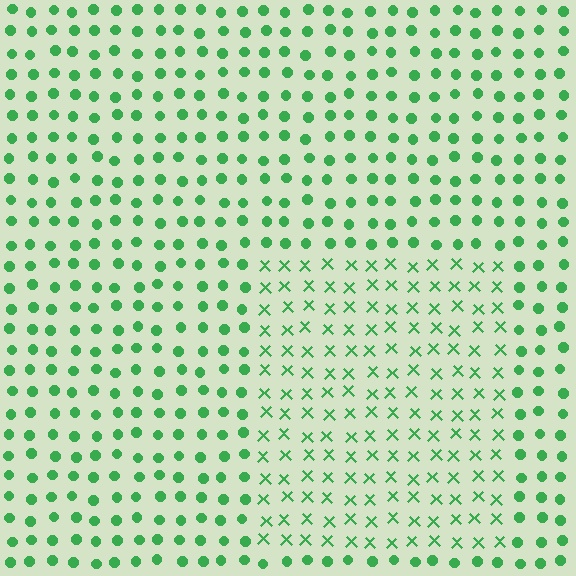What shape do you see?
I see a rectangle.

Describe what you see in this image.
The image is filled with small green elements arranged in a uniform grid. A rectangle-shaped region contains X marks, while the surrounding area contains circles. The boundary is defined purely by the change in element shape.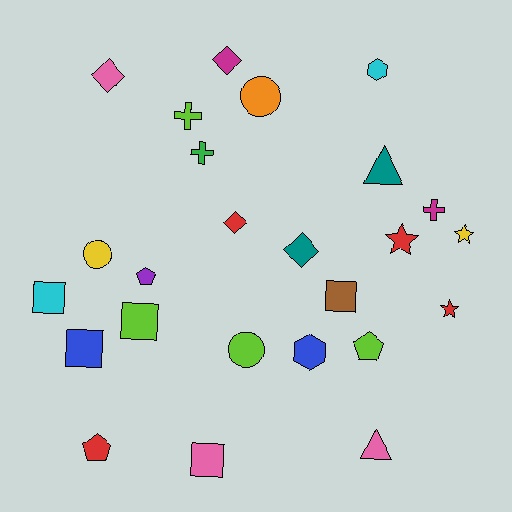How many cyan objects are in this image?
There are 2 cyan objects.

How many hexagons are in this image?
There are 2 hexagons.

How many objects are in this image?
There are 25 objects.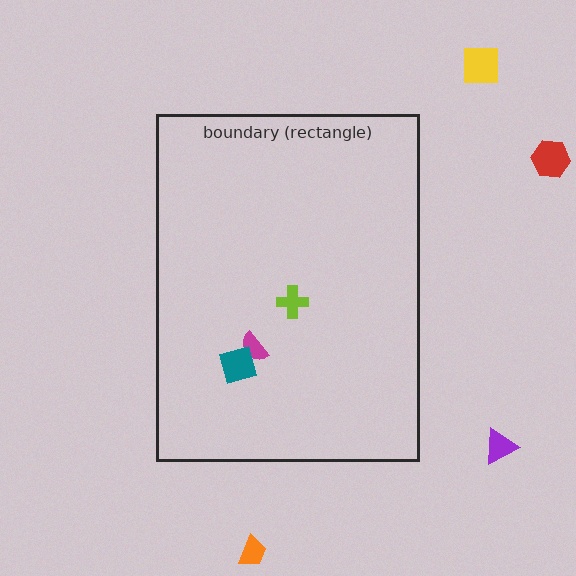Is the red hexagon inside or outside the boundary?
Outside.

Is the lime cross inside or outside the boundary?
Inside.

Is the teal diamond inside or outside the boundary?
Inside.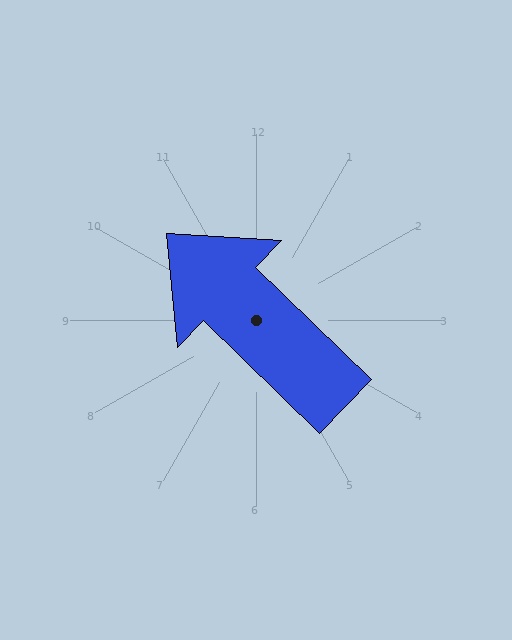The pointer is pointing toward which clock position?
Roughly 10 o'clock.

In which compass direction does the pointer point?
Northwest.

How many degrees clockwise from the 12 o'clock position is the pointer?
Approximately 314 degrees.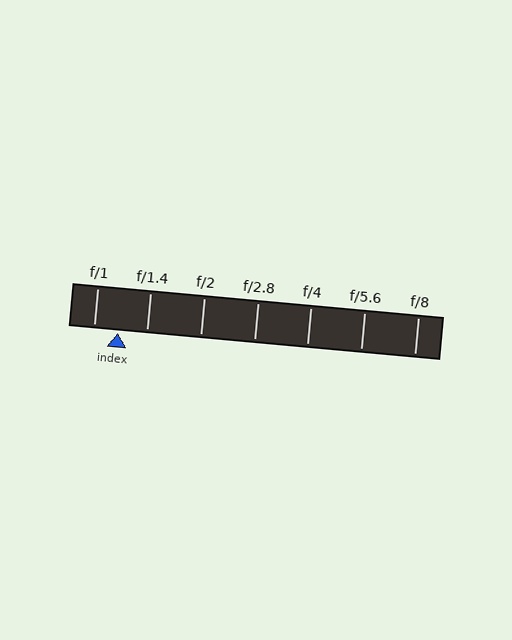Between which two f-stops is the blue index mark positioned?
The index mark is between f/1 and f/1.4.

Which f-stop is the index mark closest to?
The index mark is closest to f/1.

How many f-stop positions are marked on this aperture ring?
There are 7 f-stop positions marked.